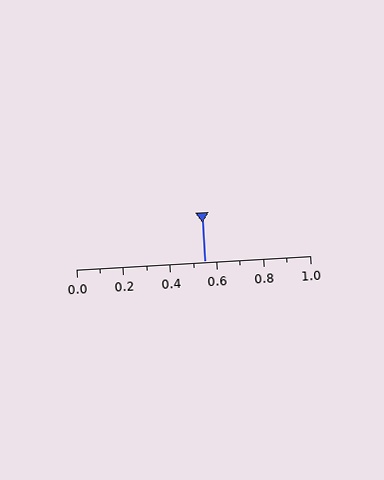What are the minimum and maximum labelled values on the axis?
The axis runs from 0.0 to 1.0.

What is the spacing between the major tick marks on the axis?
The major ticks are spaced 0.2 apart.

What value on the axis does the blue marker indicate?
The marker indicates approximately 0.55.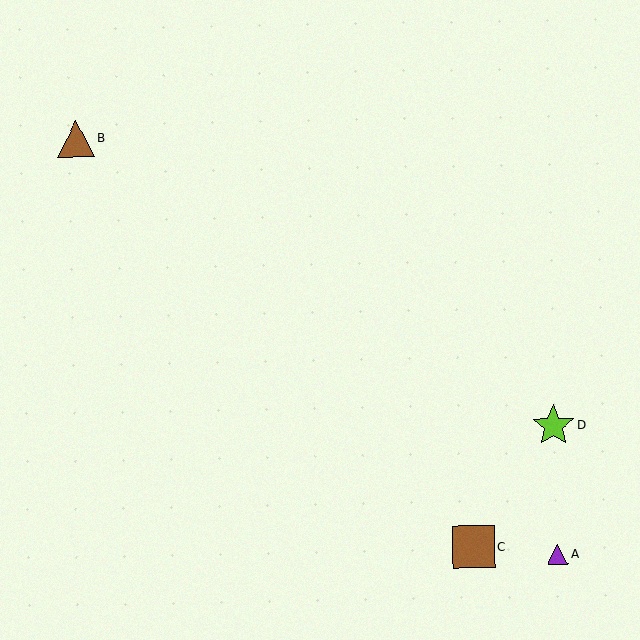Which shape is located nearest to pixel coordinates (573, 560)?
The purple triangle (labeled A) at (558, 555) is nearest to that location.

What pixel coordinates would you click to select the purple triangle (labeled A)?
Click at (558, 555) to select the purple triangle A.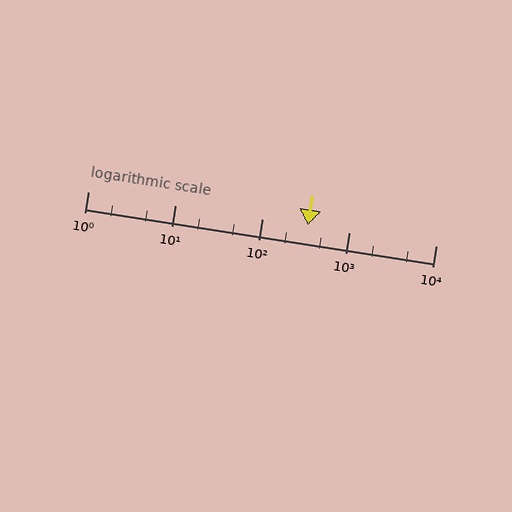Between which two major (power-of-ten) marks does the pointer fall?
The pointer is between 100 and 1000.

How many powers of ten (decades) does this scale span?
The scale spans 4 decades, from 1 to 10000.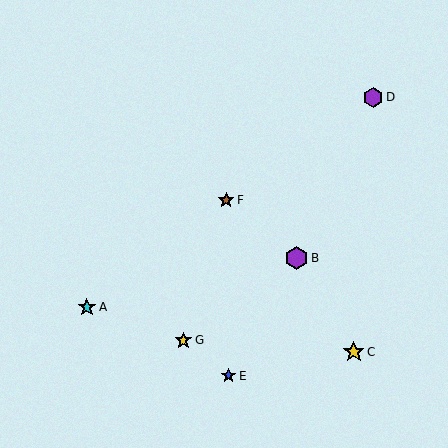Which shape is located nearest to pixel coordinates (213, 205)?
The brown star (labeled F) at (226, 200) is nearest to that location.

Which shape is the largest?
The purple hexagon (labeled B) is the largest.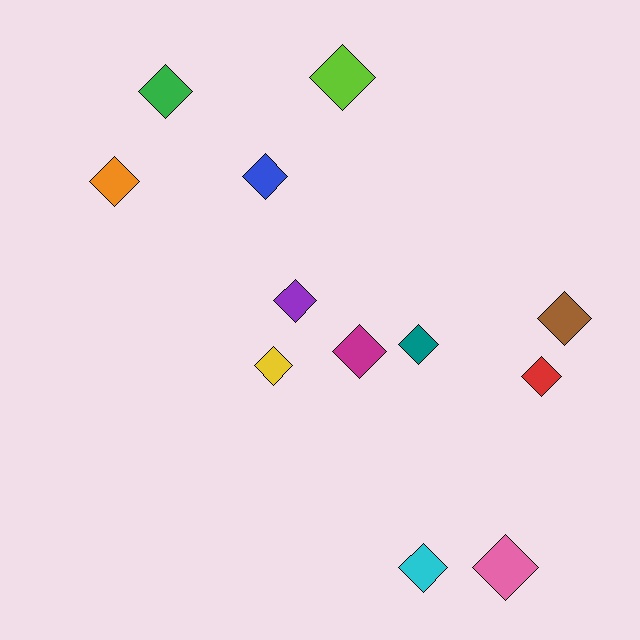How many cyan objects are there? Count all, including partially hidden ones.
There is 1 cyan object.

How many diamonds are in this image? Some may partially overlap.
There are 12 diamonds.